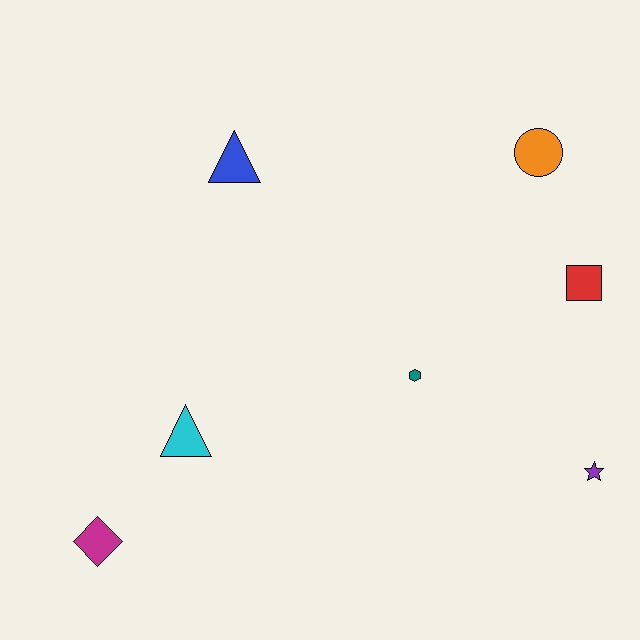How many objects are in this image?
There are 7 objects.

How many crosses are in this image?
There are no crosses.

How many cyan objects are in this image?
There is 1 cyan object.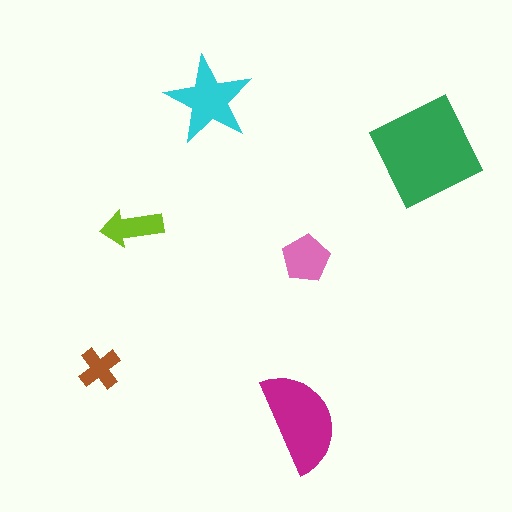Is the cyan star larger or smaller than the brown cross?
Larger.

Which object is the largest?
The green square.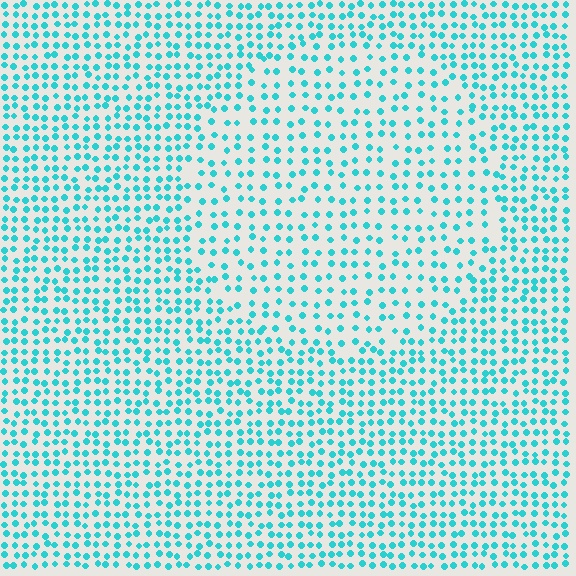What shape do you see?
I see a circle.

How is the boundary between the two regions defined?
The boundary is defined by a change in element density (approximately 1.6x ratio). All elements are the same color, size, and shape.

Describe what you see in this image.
The image contains small cyan elements arranged at two different densities. A circle-shaped region is visible where the elements are less densely packed than the surrounding area.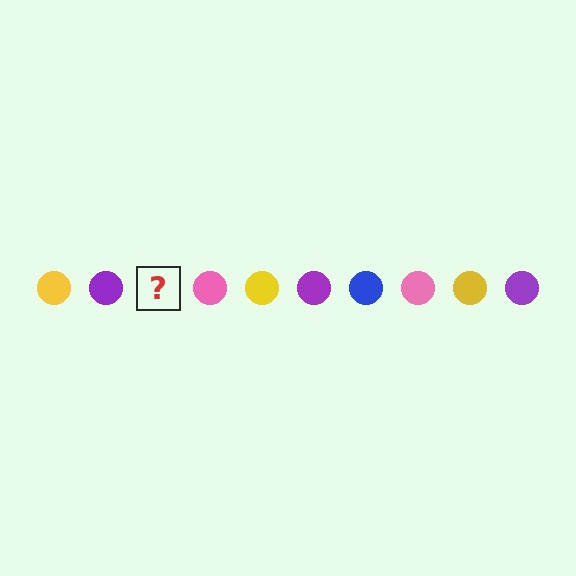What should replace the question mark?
The question mark should be replaced with a blue circle.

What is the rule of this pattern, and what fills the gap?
The rule is that the pattern cycles through yellow, purple, blue, pink circles. The gap should be filled with a blue circle.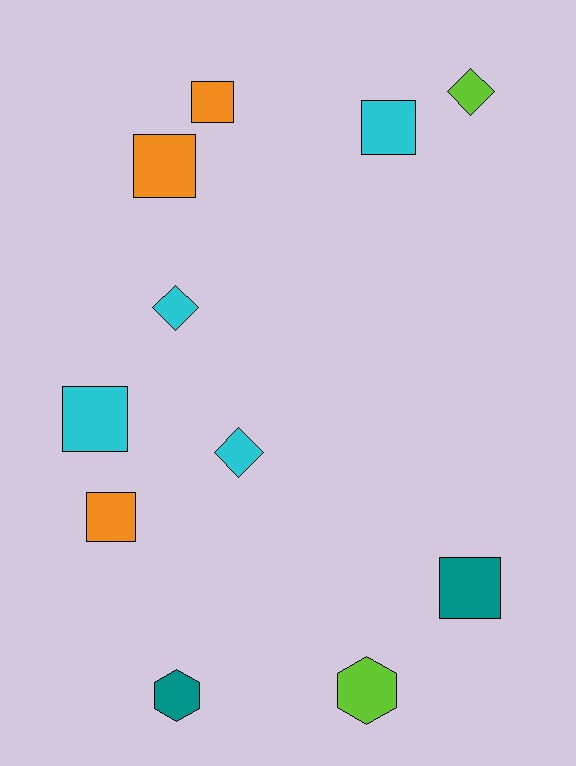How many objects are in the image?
There are 11 objects.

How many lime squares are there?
There are no lime squares.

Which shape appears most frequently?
Square, with 6 objects.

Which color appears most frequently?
Cyan, with 4 objects.